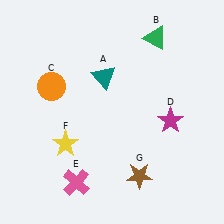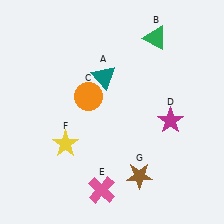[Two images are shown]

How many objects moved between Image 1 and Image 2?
2 objects moved between the two images.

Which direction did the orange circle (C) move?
The orange circle (C) moved right.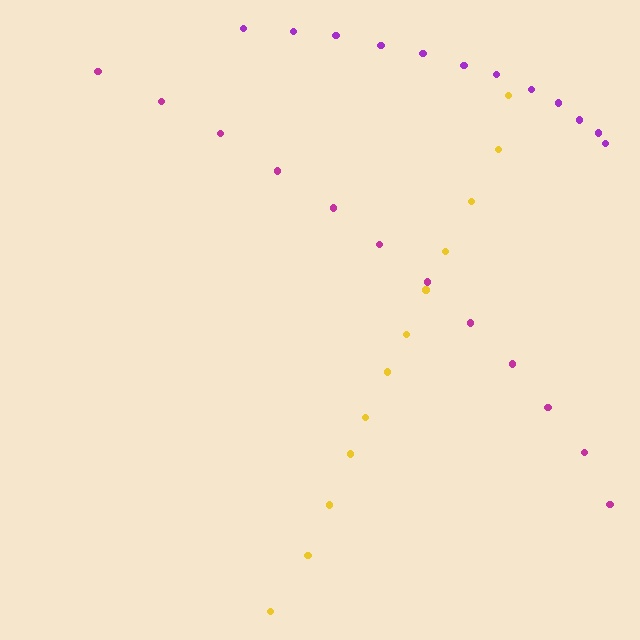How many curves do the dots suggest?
There are 3 distinct paths.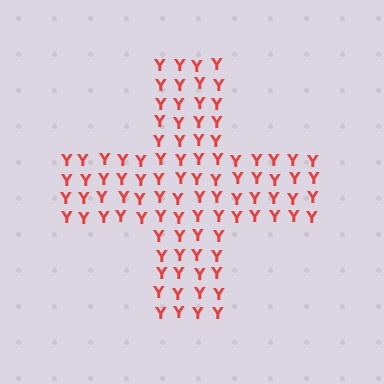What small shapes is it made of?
It is made of small letter Y's.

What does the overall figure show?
The overall figure shows a cross.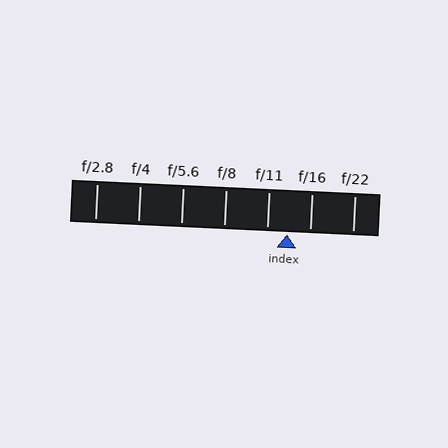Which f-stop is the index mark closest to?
The index mark is closest to f/11.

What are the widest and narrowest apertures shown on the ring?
The widest aperture shown is f/2.8 and the narrowest is f/22.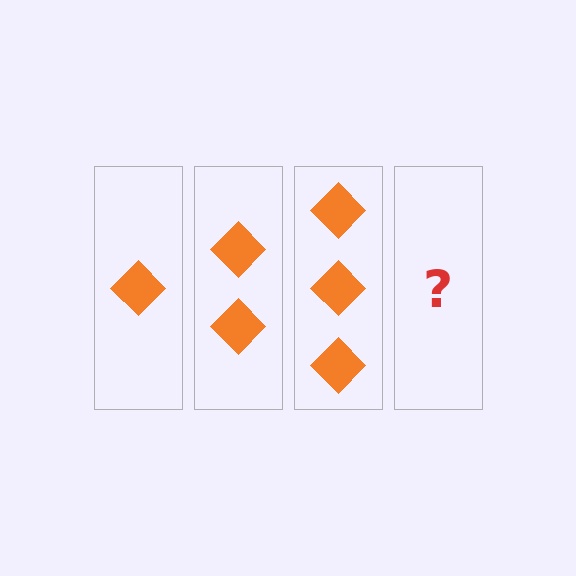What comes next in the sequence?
The next element should be 4 diamonds.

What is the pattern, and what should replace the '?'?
The pattern is that each step adds one more diamond. The '?' should be 4 diamonds.